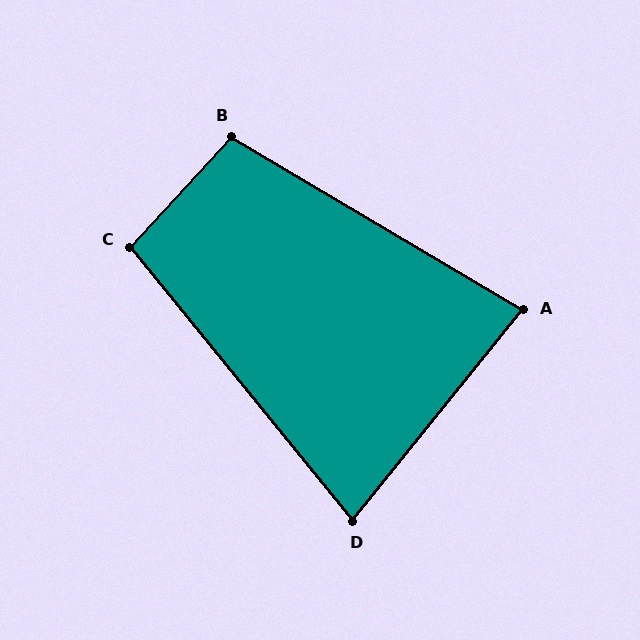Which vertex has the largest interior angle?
B, at approximately 102 degrees.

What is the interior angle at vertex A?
Approximately 82 degrees (acute).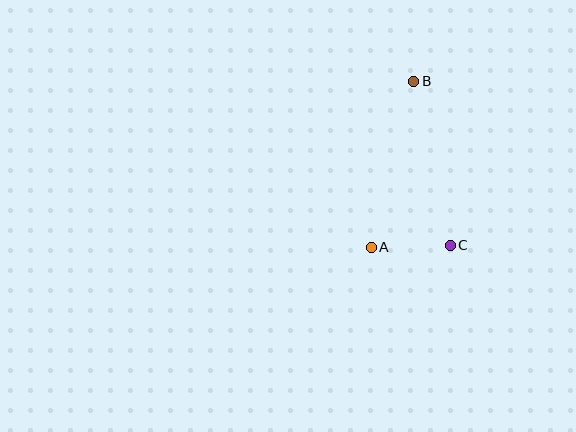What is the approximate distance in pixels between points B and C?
The distance between B and C is approximately 168 pixels.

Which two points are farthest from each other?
Points A and B are farthest from each other.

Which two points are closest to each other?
Points A and C are closest to each other.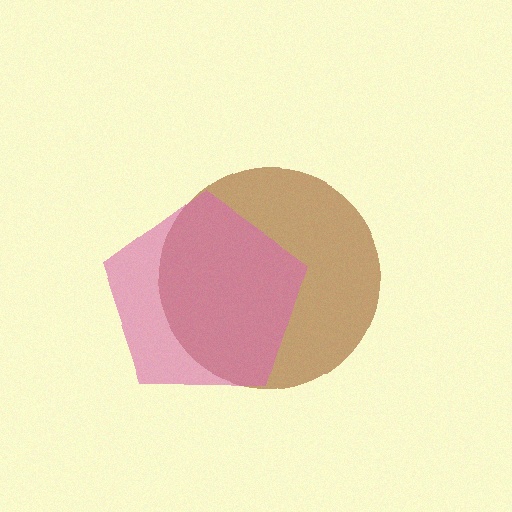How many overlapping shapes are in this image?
There are 2 overlapping shapes in the image.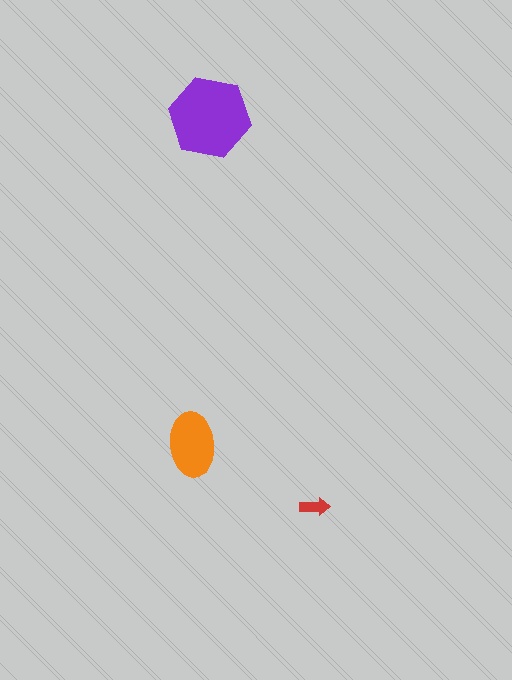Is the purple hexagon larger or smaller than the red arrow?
Larger.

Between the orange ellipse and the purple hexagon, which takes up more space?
The purple hexagon.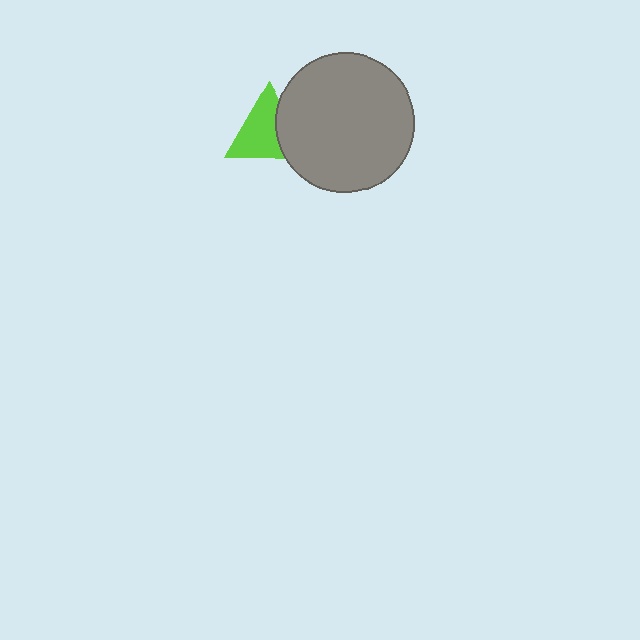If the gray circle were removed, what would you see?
You would see the complete lime triangle.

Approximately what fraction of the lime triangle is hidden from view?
Roughly 32% of the lime triangle is hidden behind the gray circle.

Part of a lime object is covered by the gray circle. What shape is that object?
It is a triangle.